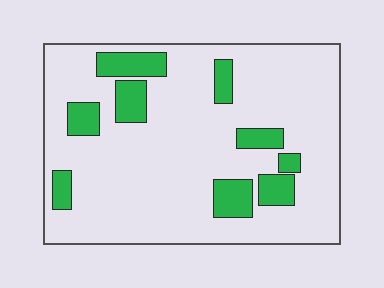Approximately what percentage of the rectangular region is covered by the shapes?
Approximately 15%.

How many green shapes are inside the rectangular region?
9.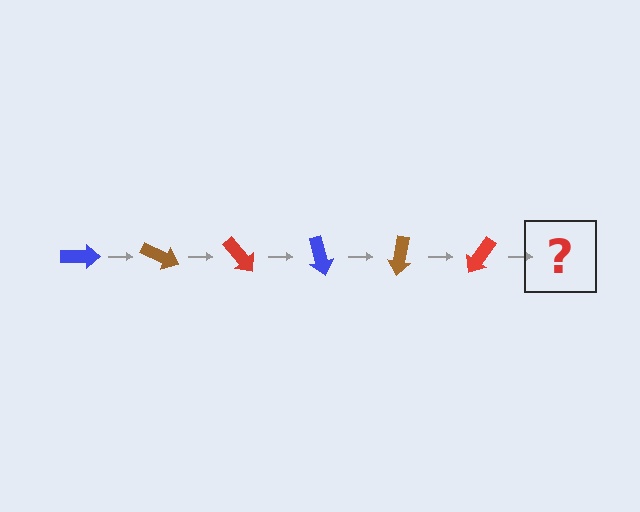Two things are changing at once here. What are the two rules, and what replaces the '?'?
The two rules are that it rotates 25 degrees each step and the color cycles through blue, brown, and red. The '?' should be a blue arrow, rotated 150 degrees from the start.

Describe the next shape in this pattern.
It should be a blue arrow, rotated 150 degrees from the start.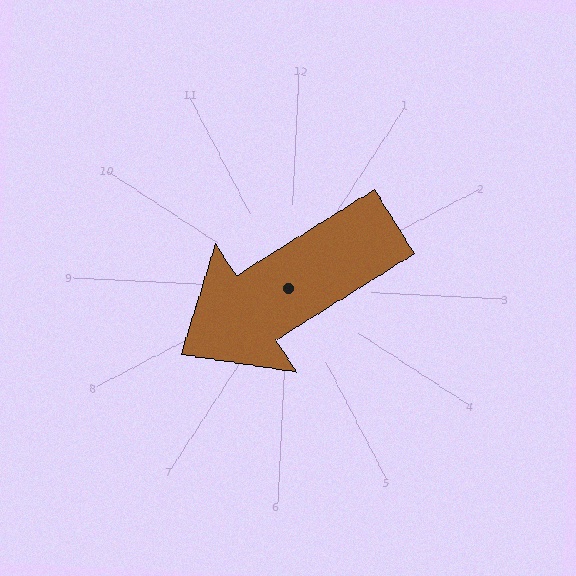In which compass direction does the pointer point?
Southwest.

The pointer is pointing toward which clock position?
Roughly 8 o'clock.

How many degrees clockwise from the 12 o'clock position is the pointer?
Approximately 235 degrees.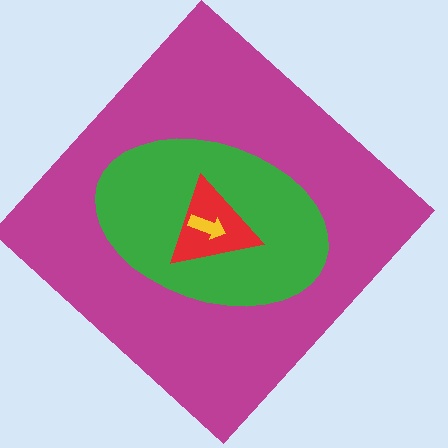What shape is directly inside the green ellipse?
The red triangle.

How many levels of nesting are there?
4.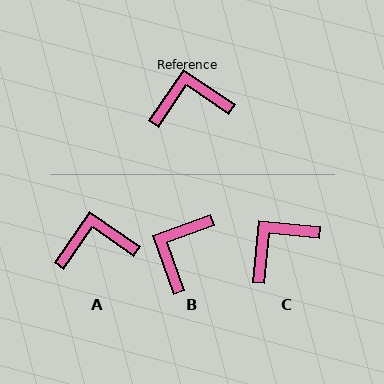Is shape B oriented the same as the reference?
No, it is off by about 54 degrees.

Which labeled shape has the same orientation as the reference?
A.